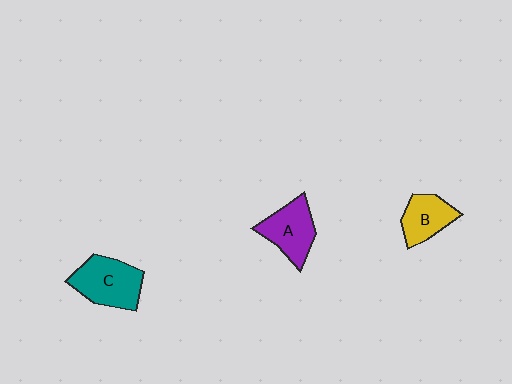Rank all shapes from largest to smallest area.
From largest to smallest: C (teal), A (purple), B (yellow).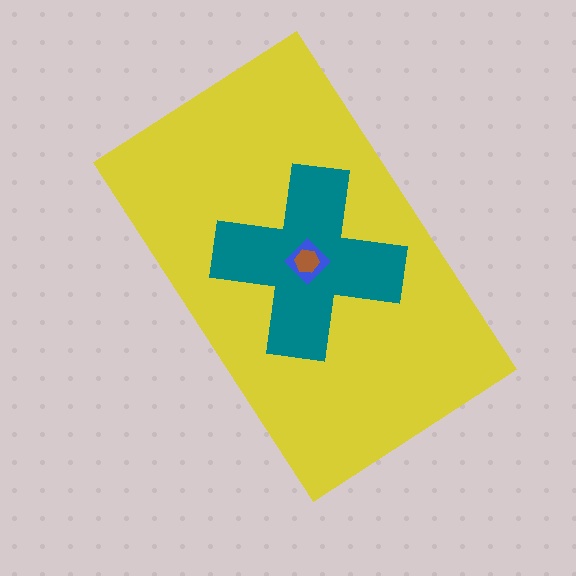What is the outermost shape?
The yellow rectangle.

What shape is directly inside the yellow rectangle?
The teal cross.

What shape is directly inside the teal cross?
The blue diamond.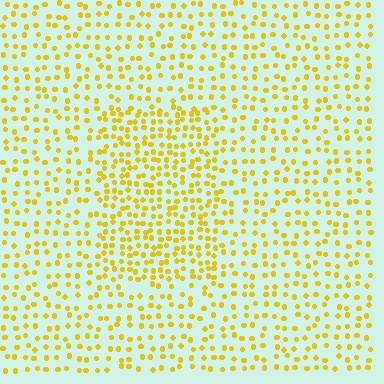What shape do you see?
I see a rectangle.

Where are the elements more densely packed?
The elements are more densely packed inside the rectangle boundary.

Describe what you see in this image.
The image contains small yellow elements arranged at two different densities. A rectangle-shaped region is visible where the elements are more densely packed than the surrounding area.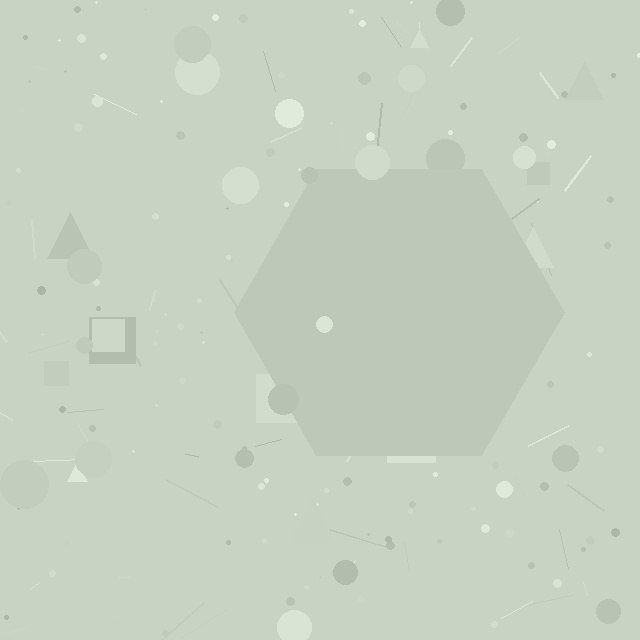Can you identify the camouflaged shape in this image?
The camouflaged shape is a hexagon.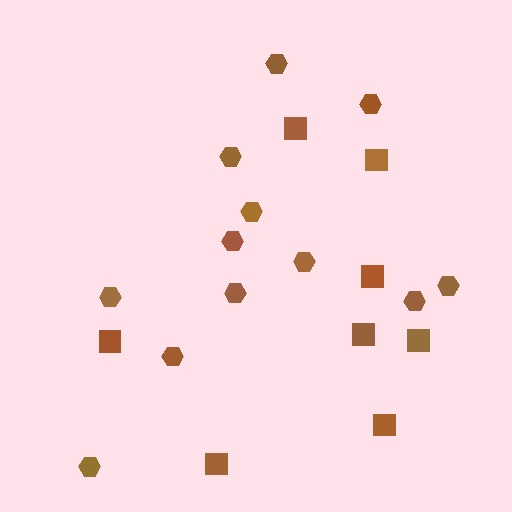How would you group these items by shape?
There are 2 groups: one group of hexagons (12) and one group of squares (8).